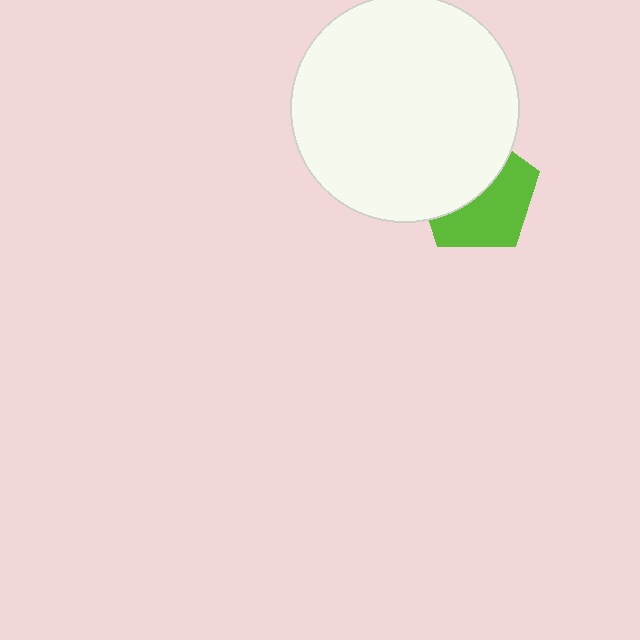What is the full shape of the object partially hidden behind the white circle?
The partially hidden object is a lime pentagon.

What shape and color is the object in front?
The object in front is a white circle.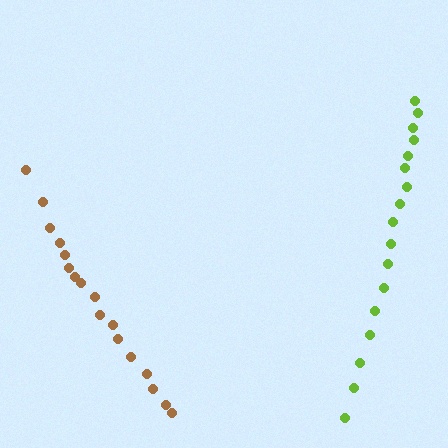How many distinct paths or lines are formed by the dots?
There are 2 distinct paths.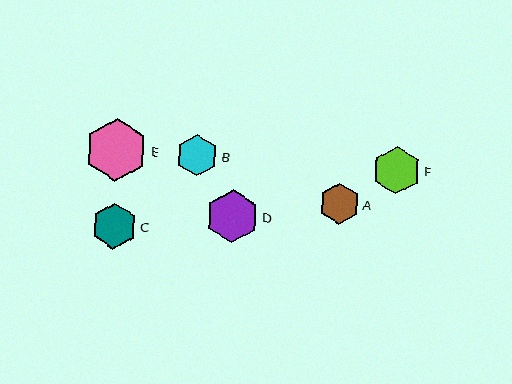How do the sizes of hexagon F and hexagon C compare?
Hexagon F and hexagon C are approximately the same size.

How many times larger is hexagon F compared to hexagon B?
Hexagon F is approximately 1.1 times the size of hexagon B.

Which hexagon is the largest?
Hexagon E is the largest with a size of approximately 63 pixels.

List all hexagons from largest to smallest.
From largest to smallest: E, D, F, C, B, A.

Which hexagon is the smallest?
Hexagon A is the smallest with a size of approximately 41 pixels.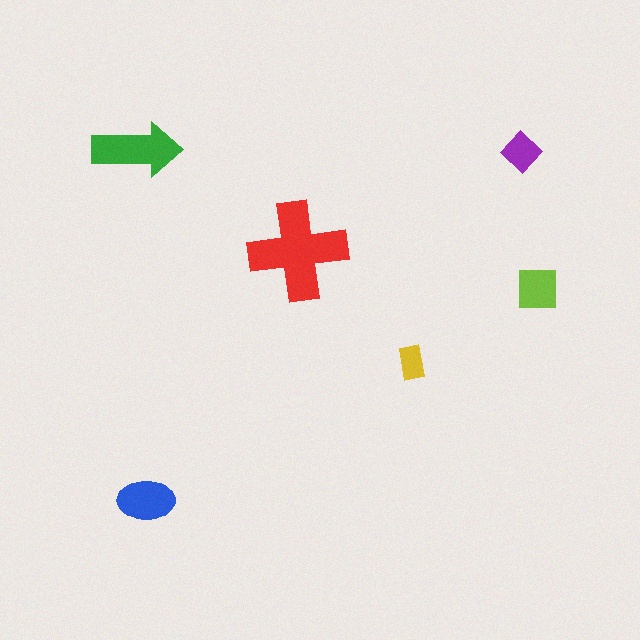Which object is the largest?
The red cross.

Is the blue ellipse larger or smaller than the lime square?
Larger.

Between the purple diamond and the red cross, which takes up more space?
The red cross.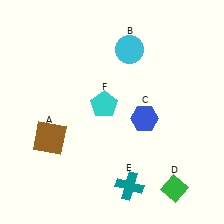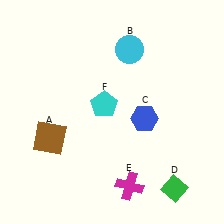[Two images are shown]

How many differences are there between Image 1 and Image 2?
There is 1 difference between the two images.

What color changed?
The cross (E) changed from teal in Image 1 to magenta in Image 2.